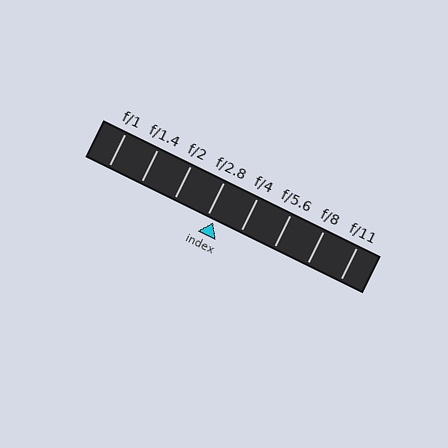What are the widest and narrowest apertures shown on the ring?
The widest aperture shown is f/1 and the narrowest is f/11.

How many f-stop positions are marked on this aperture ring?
There are 8 f-stop positions marked.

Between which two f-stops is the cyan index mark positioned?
The index mark is between f/2.8 and f/4.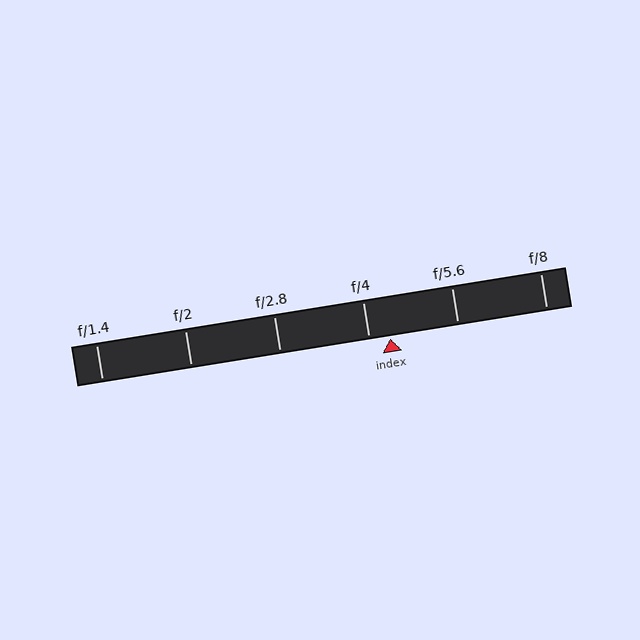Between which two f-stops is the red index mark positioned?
The index mark is between f/4 and f/5.6.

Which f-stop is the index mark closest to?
The index mark is closest to f/4.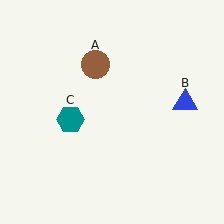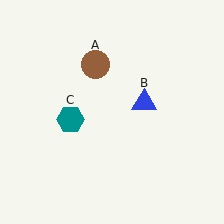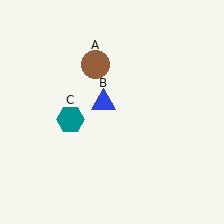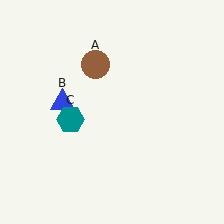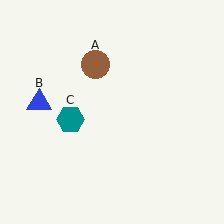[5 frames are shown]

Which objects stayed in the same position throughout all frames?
Brown circle (object A) and teal hexagon (object C) remained stationary.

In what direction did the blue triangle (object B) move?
The blue triangle (object B) moved left.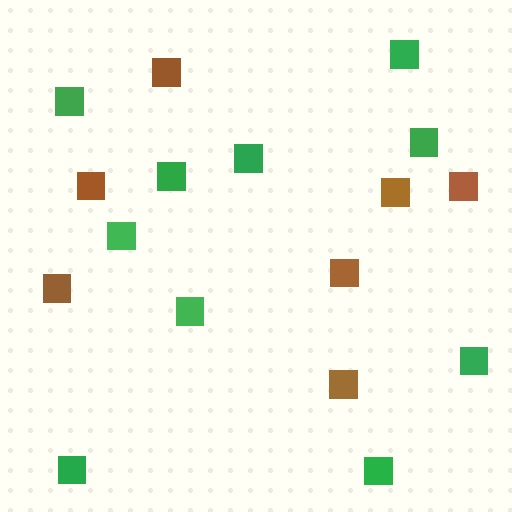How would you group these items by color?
There are 2 groups: one group of brown squares (7) and one group of green squares (10).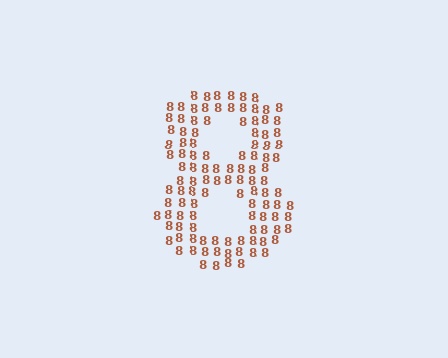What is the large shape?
The large shape is the digit 8.